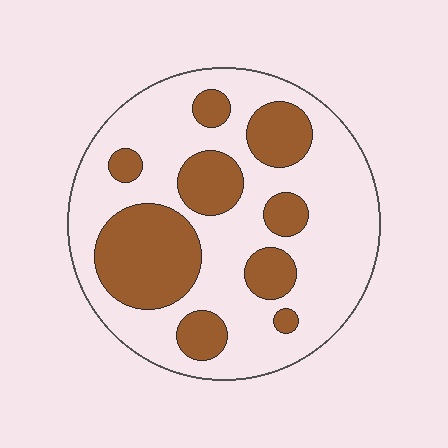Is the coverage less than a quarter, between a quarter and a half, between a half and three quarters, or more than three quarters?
Between a quarter and a half.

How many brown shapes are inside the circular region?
9.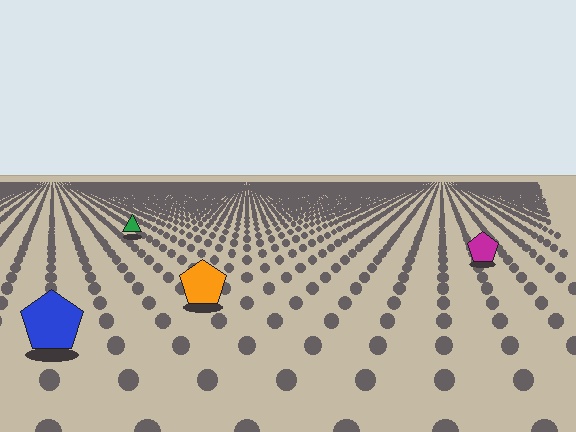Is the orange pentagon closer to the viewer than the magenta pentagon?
Yes. The orange pentagon is closer — you can tell from the texture gradient: the ground texture is coarser near it.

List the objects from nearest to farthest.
From nearest to farthest: the blue pentagon, the orange pentagon, the magenta pentagon, the green triangle.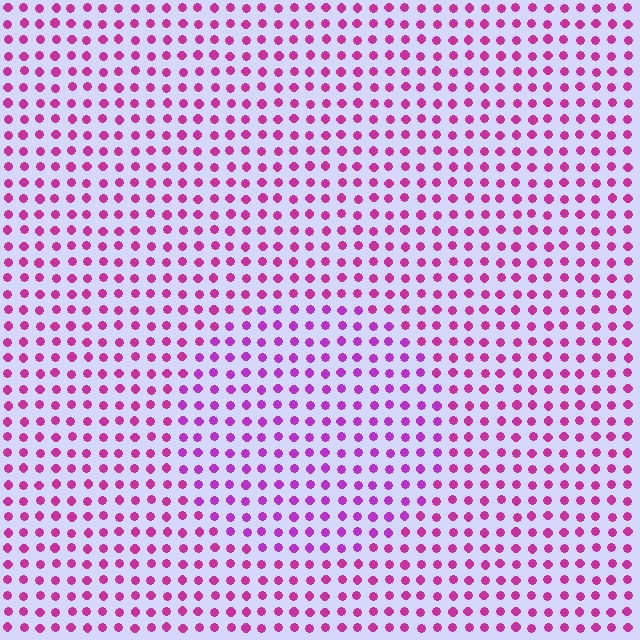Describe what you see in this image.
The image is filled with small magenta elements in a uniform arrangement. A circle-shaped region is visible where the elements are tinted to a slightly different hue, forming a subtle color boundary.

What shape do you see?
I see a circle.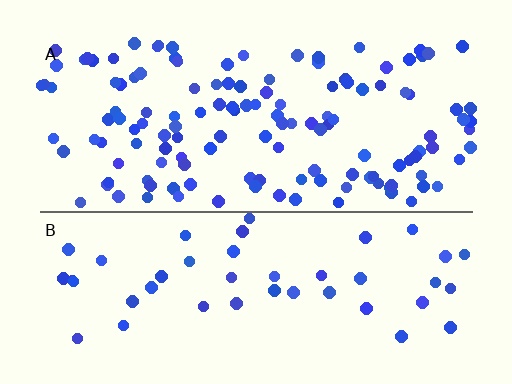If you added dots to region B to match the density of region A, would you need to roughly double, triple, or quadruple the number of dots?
Approximately triple.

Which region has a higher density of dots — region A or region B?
A (the top).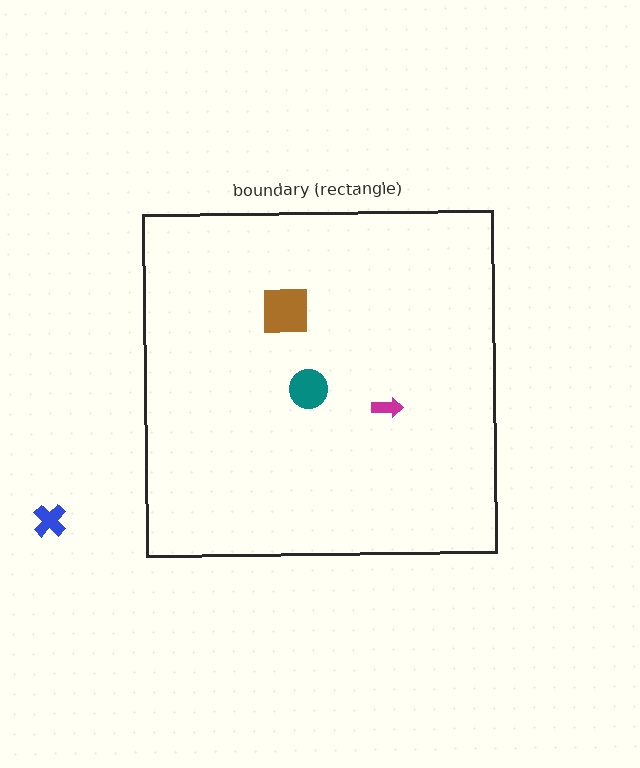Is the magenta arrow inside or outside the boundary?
Inside.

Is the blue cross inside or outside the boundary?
Outside.